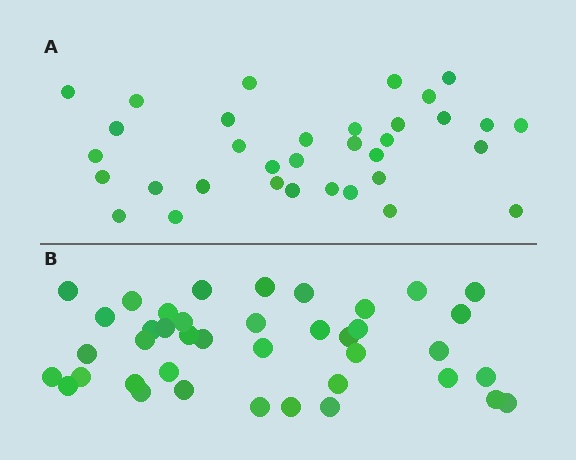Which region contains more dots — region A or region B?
Region B (the bottom region) has more dots.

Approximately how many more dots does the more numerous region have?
Region B has about 6 more dots than region A.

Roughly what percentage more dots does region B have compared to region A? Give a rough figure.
About 20% more.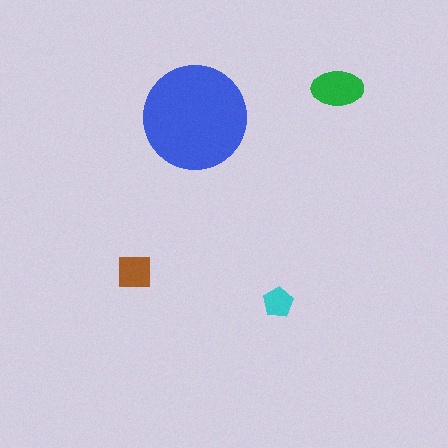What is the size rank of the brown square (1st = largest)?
3rd.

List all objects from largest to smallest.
The blue circle, the green ellipse, the brown square, the cyan pentagon.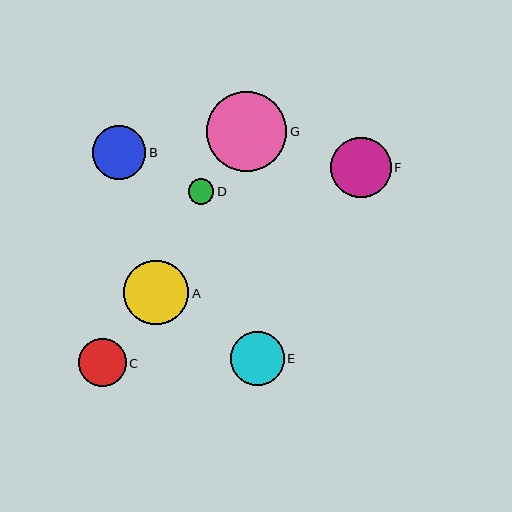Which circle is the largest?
Circle G is the largest with a size of approximately 80 pixels.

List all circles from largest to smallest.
From largest to smallest: G, A, F, E, B, C, D.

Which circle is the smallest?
Circle D is the smallest with a size of approximately 26 pixels.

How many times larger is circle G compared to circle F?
Circle G is approximately 1.3 times the size of circle F.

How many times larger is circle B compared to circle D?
Circle B is approximately 2.1 times the size of circle D.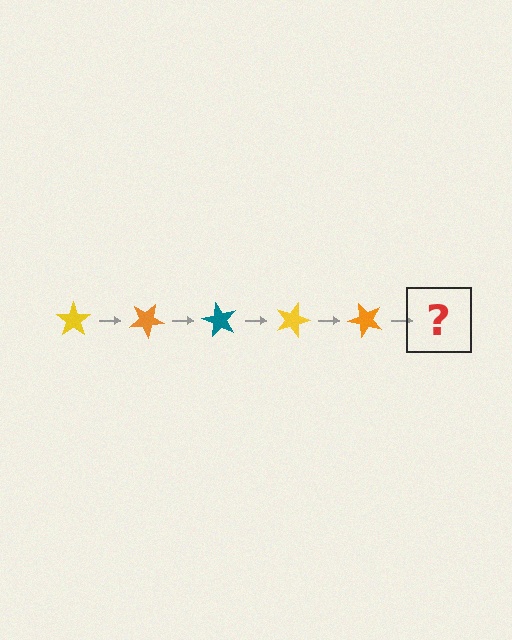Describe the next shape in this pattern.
It should be a teal star, rotated 150 degrees from the start.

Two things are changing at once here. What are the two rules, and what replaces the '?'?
The two rules are that it rotates 30 degrees each step and the color cycles through yellow, orange, and teal. The '?' should be a teal star, rotated 150 degrees from the start.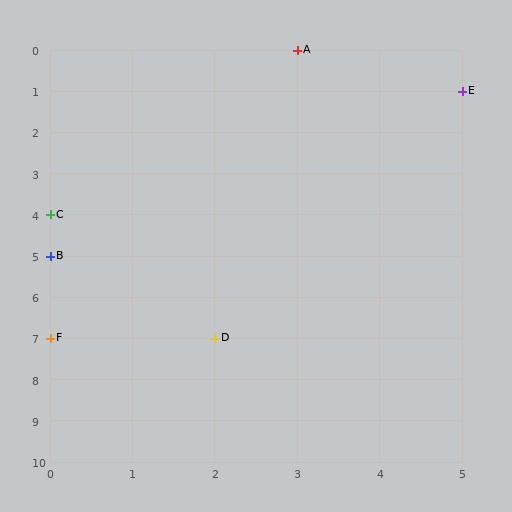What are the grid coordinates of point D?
Point D is at grid coordinates (2, 7).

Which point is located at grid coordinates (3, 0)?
Point A is at (3, 0).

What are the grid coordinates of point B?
Point B is at grid coordinates (0, 5).